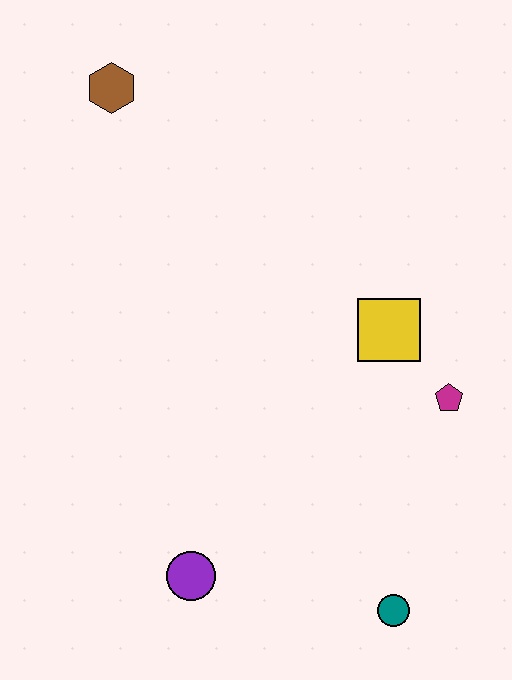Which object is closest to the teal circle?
The purple circle is closest to the teal circle.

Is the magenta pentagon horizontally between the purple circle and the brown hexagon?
No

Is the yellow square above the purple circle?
Yes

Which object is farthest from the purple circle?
The brown hexagon is farthest from the purple circle.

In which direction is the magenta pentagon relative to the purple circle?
The magenta pentagon is to the right of the purple circle.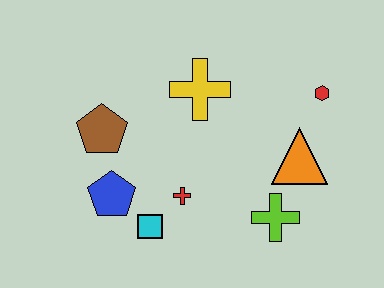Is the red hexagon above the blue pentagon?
Yes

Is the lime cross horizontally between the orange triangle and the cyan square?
Yes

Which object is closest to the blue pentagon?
The cyan square is closest to the blue pentagon.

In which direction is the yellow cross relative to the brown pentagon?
The yellow cross is to the right of the brown pentagon.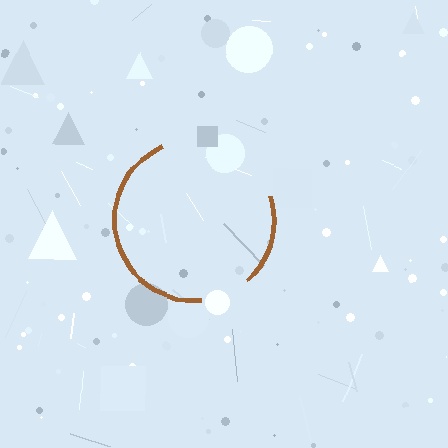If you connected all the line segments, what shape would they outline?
They would outline a circle.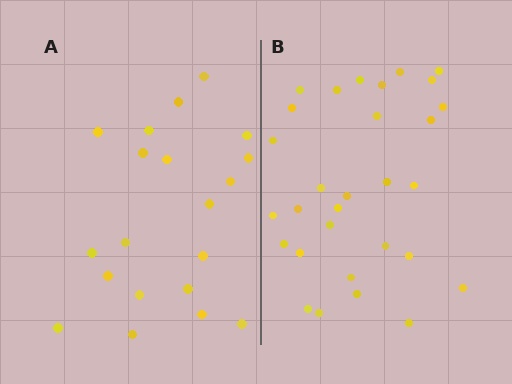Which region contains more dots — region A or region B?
Region B (the right region) has more dots.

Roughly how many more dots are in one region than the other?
Region B has roughly 10 or so more dots than region A.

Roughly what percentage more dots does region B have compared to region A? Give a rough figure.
About 50% more.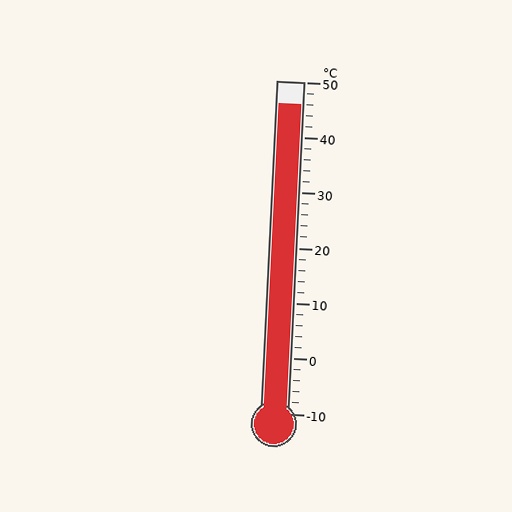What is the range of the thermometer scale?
The thermometer scale ranges from -10°C to 50°C.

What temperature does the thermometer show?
The thermometer shows approximately 46°C.